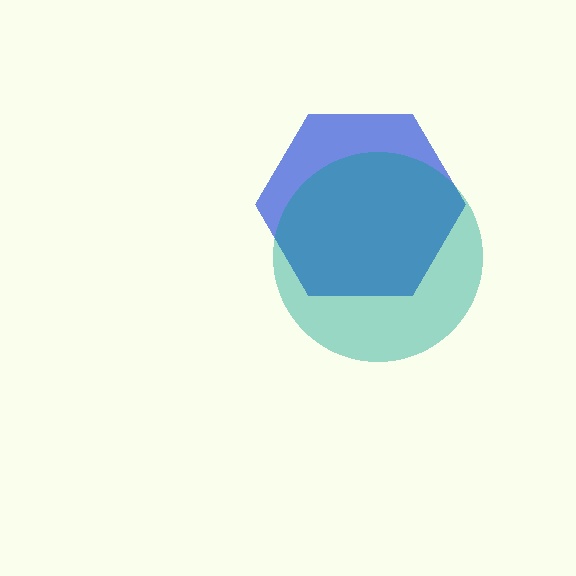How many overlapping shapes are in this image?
There are 2 overlapping shapes in the image.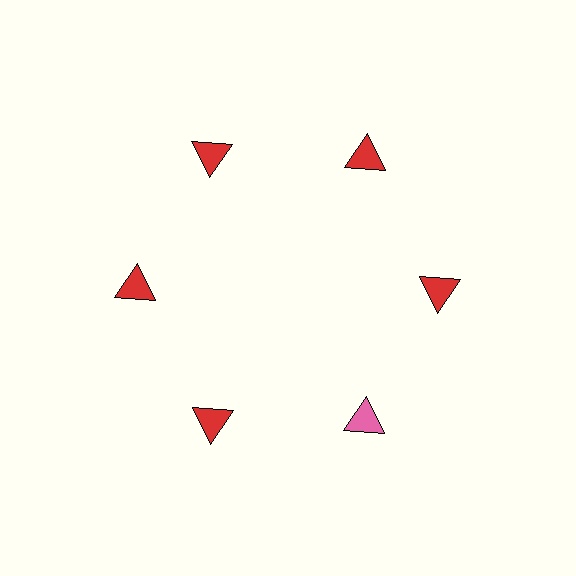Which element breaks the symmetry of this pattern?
The pink triangle at roughly the 5 o'clock position breaks the symmetry. All other shapes are red triangles.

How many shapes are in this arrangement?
There are 6 shapes arranged in a ring pattern.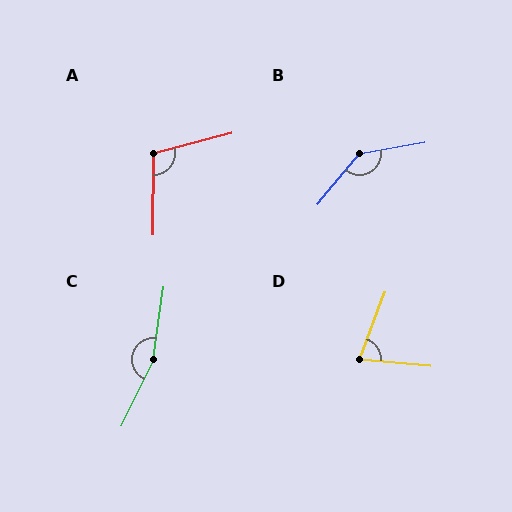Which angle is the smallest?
D, at approximately 74 degrees.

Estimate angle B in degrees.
Approximately 140 degrees.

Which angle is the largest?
C, at approximately 162 degrees.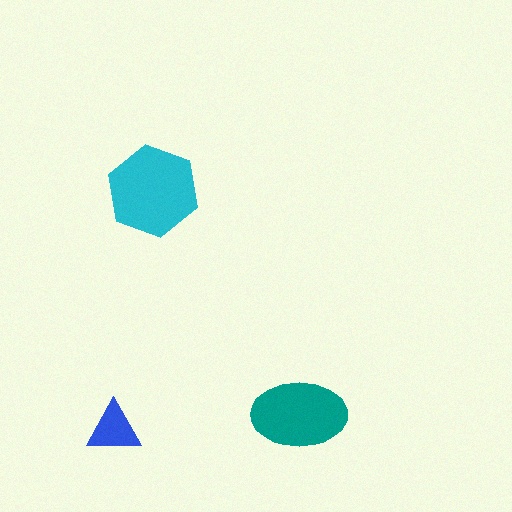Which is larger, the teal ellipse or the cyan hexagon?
The cyan hexagon.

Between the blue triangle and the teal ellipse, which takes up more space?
The teal ellipse.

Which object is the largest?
The cyan hexagon.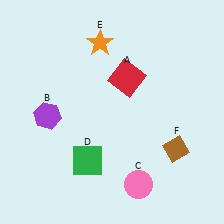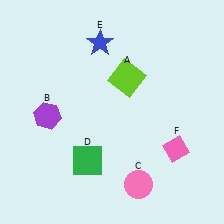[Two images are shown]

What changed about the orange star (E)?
In Image 1, E is orange. In Image 2, it changed to blue.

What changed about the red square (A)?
In Image 1, A is red. In Image 2, it changed to lime.